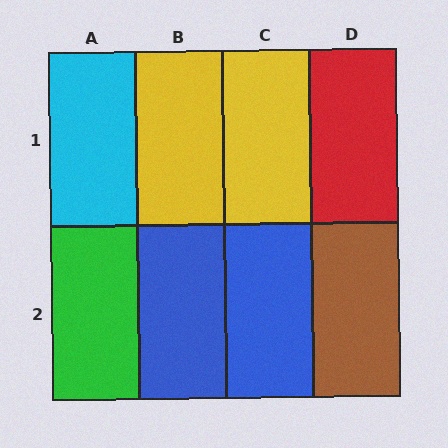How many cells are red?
1 cell is red.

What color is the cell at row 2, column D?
Brown.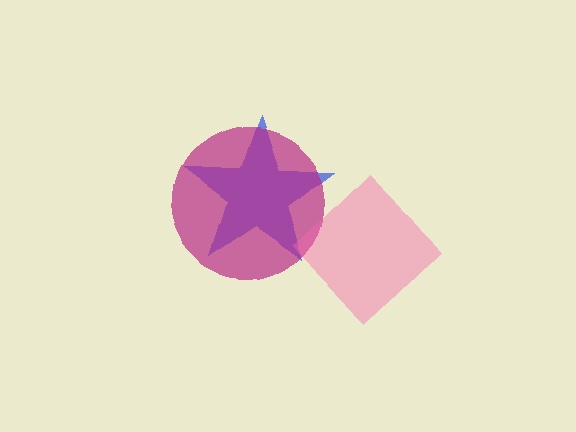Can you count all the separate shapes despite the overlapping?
Yes, there are 3 separate shapes.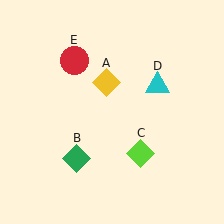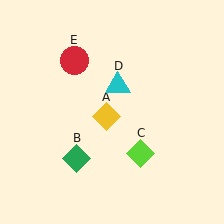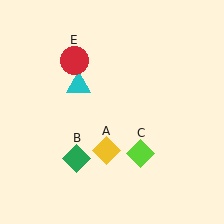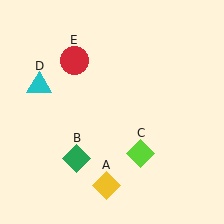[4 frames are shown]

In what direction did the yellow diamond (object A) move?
The yellow diamond (object A) moved down.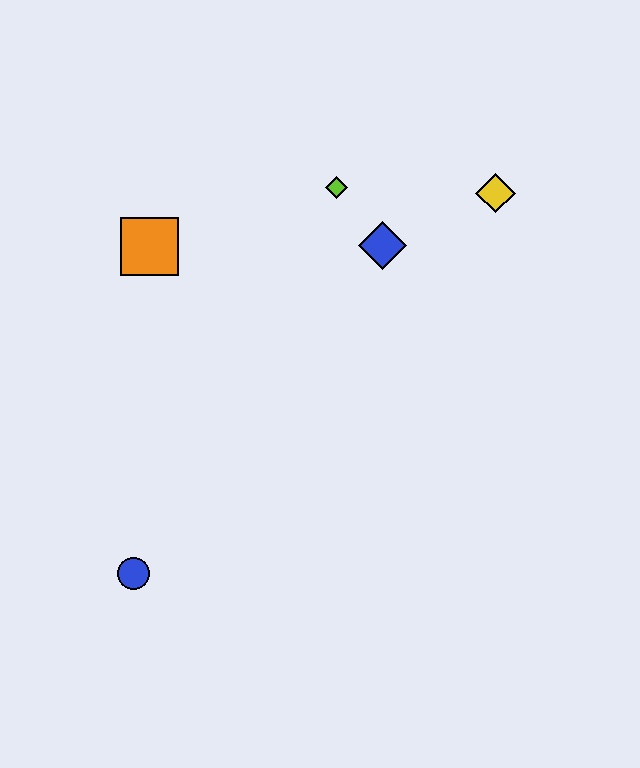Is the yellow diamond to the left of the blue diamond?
No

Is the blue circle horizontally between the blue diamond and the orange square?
No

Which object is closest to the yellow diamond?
The blue diamond is closest to the yellow diamond.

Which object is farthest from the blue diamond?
The blue circle is farthest from the blue diamond.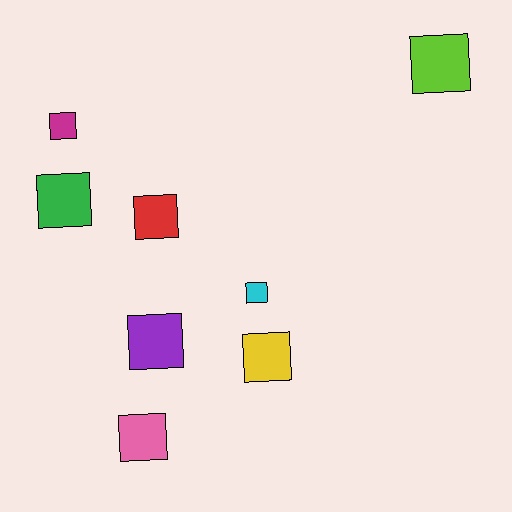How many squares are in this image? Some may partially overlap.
There are 8 squares.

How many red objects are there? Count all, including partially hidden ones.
There is 1 red object.